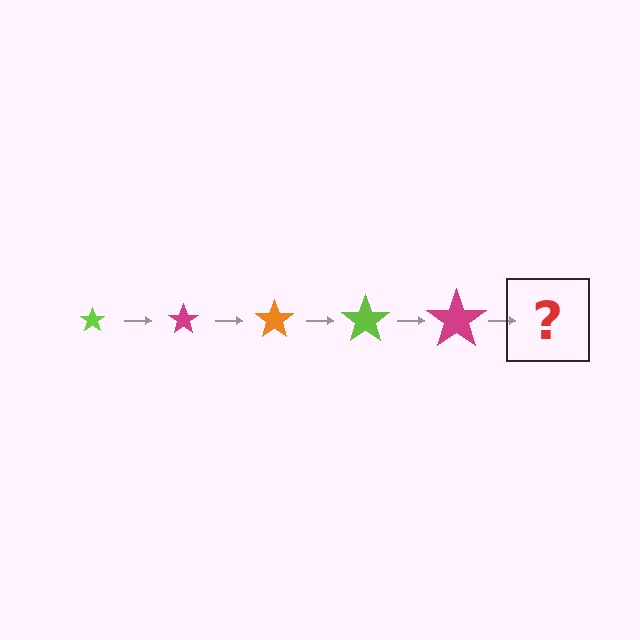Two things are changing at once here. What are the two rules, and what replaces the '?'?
The two rules are that the star grows larger each step and the color cycles through lime, magenta, and orange. The '?' should be an orange star, larger than the previous one.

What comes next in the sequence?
The next element should be an orange star, larger than the previous one.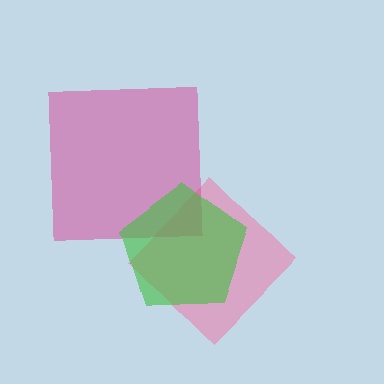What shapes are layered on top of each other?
The layered shapes are: a pink diamond, a magenta square, a green pentagon.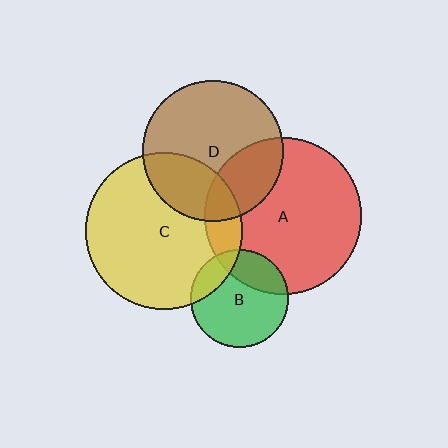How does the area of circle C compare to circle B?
Approximately 2.6 times.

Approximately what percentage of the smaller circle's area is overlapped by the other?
Approximately 15%.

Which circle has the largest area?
Circle C (yellow).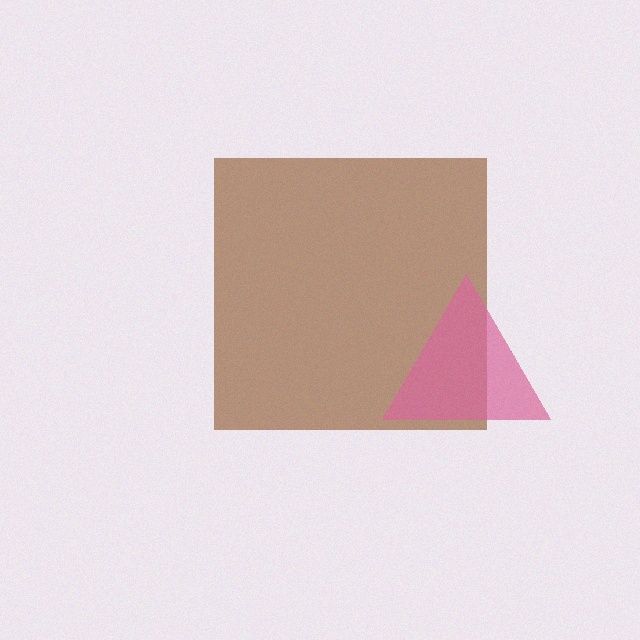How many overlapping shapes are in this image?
There are 2 overlapping shapes in the image.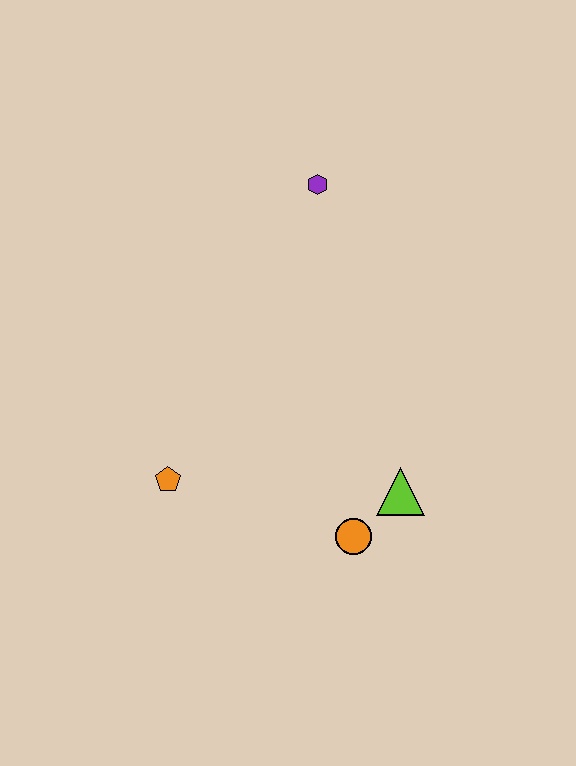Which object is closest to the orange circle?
The lime triangle is closest to the orange circle.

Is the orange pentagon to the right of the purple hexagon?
No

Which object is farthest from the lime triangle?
The purple hexagon is farthest from the lime triangle.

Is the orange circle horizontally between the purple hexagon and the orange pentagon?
No